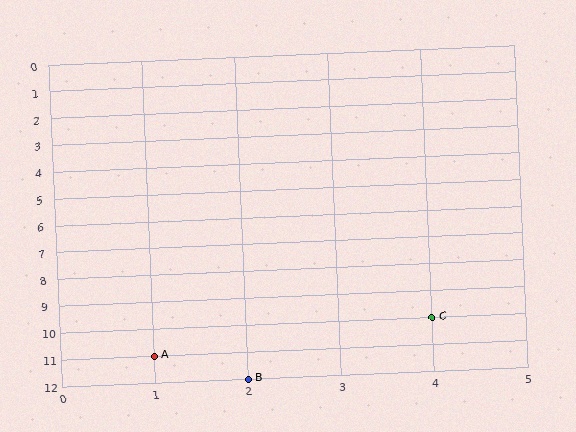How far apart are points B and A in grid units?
Points B and A are 1 column and 1 row apart (about 1.4 grid units diagonally).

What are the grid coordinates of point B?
Point B is at grid coordinates (2, 12).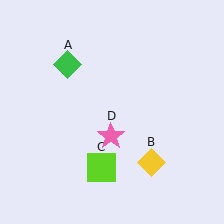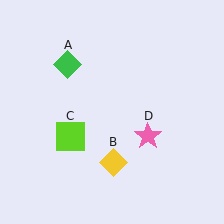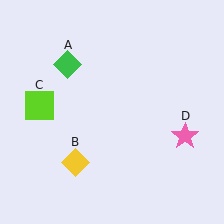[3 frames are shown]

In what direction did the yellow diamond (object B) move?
The yellow diamond (object B) moved left.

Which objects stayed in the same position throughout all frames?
Green diamond (object A) remained stationary.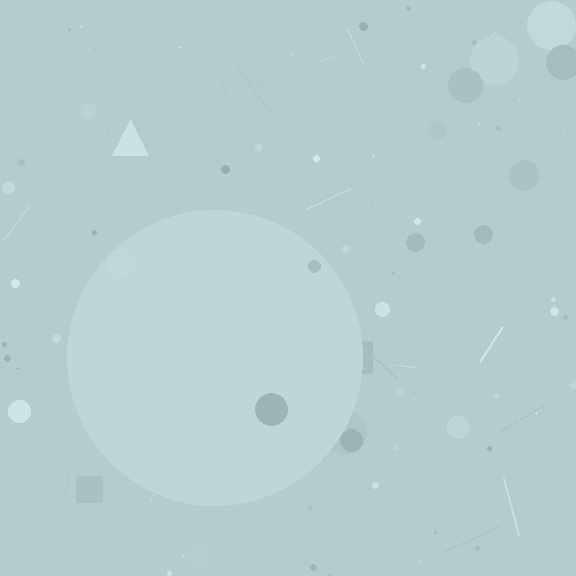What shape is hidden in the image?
A circle is hidden in the image.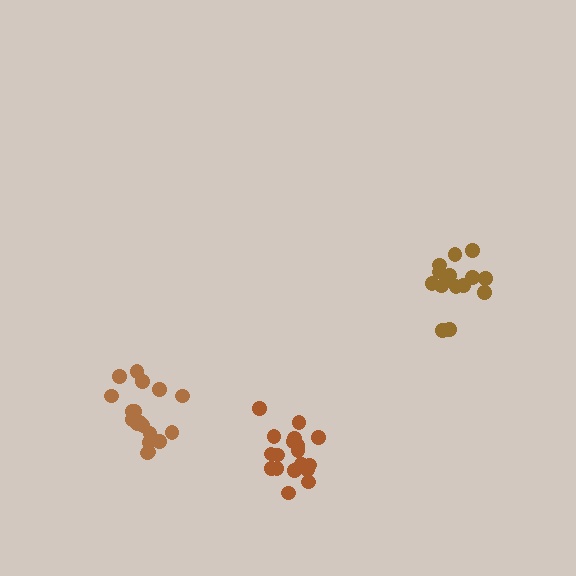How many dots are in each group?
Group 1: 18 dots, Group 2: 15 dots, Group 3: 18 dots (51 total).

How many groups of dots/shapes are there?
There are 3 groups.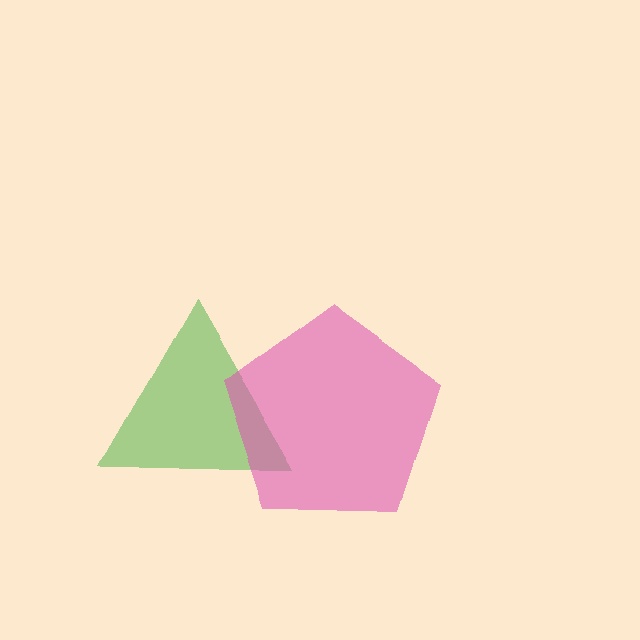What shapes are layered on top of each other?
The layered shapes are: a green triangle, a pink pentagon.